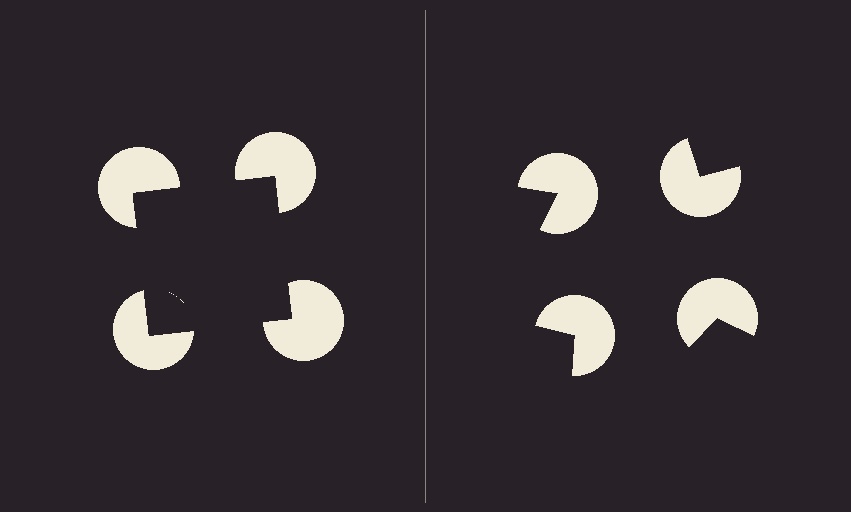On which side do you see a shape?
An illusory square appears on the left side. On the right side the wedge cuts are rotated, so no coherent shape forms.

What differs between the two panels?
The pac-man discs are positioned identically on both sides; only the wedge orientations differ. On the left they align to a square; on the right they are misaligned.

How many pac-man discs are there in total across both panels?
8 — 4 on each side.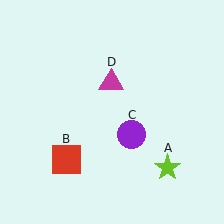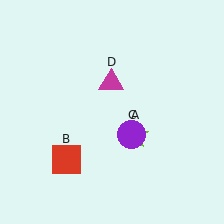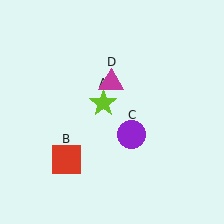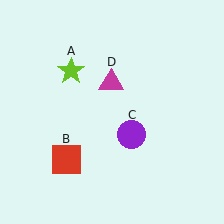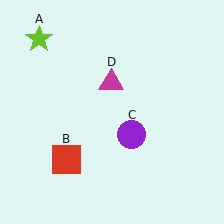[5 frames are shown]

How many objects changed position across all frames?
1 object changed position: lime star (object A).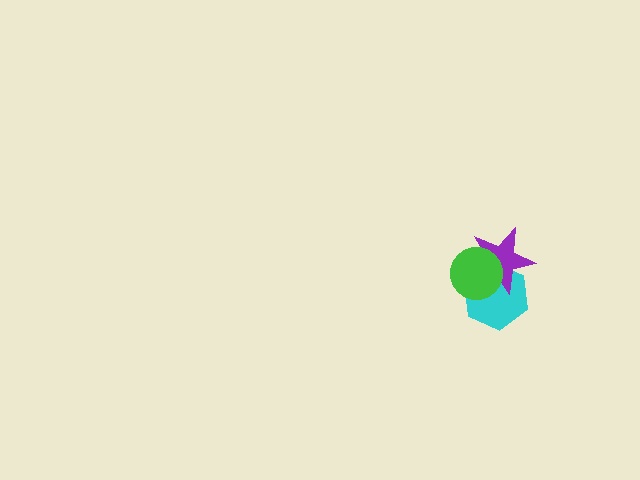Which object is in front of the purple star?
The green circle is in front of the purple star.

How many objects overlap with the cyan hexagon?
2 objects overlap with the cyan hexagon.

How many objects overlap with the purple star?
2 objects overlap with the purple star.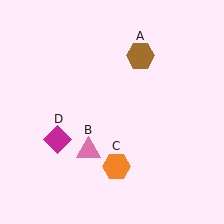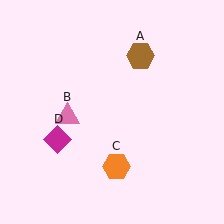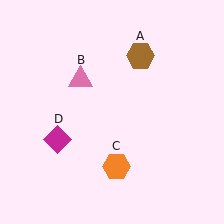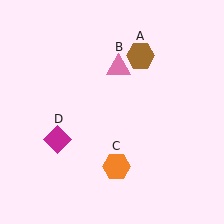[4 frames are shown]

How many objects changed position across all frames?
1 object changed position: pink triangle (object B).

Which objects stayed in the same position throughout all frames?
Brown hexagon (object A) and orange hexagon (object C) and magenta diamond (object D) remained stationary.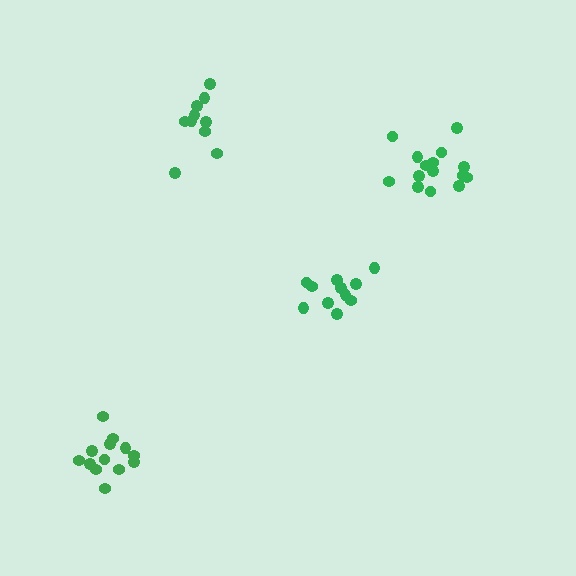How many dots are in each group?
Group 1: 13 dots, Group 2: 11 dots, Group 3: 10 dots, Group 4: 15 dots (49 total).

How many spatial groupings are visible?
There are 4 spatial groupings.